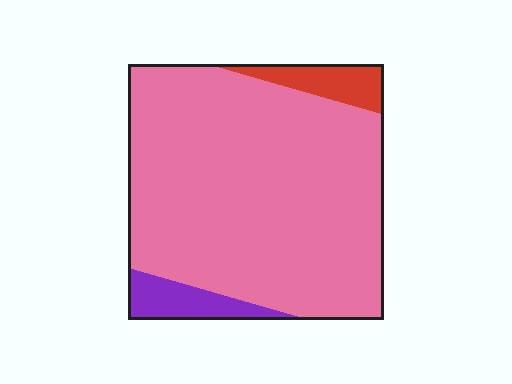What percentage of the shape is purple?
Purple takes up about one tenth (1/10) of the shape.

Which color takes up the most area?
Pink, at roughly 85%.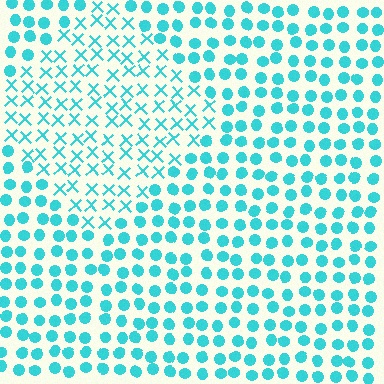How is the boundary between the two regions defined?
The boundary is defined by a change in element shape: X marks inside vs. circles outside. All elements share the same color and spacing.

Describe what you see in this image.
The image is filled with small cyan elements arranged in a uniform grid. A diamond-shaped region contains X marks, while the surrounding area contains circles. The boundary is defined purely by the change in element shape.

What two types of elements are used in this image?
The image uses X marks inside the diamond region and circles outside it.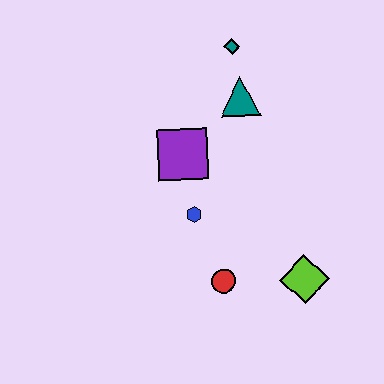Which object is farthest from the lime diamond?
The teal diamond is farthest from the lime diamond.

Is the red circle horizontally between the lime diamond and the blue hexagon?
Yes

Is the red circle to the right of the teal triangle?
No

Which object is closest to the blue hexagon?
The purple square is closest to the blue hexagon.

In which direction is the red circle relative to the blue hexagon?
The red circle is below the blue hexagon.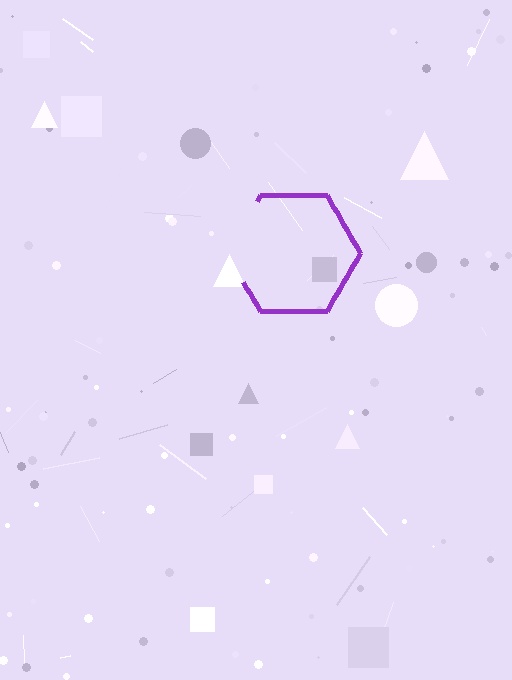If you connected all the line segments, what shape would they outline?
They would outline a hexagon.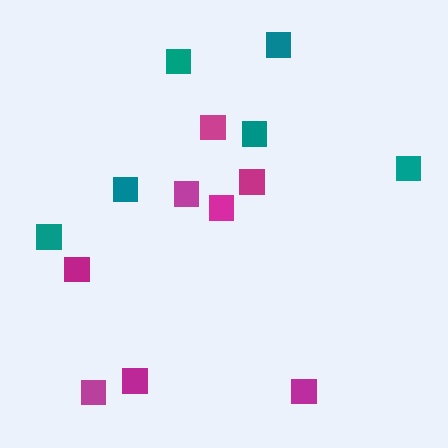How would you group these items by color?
There are 2 groups: one group of magenta squares (8) and one group of teal squares (6).